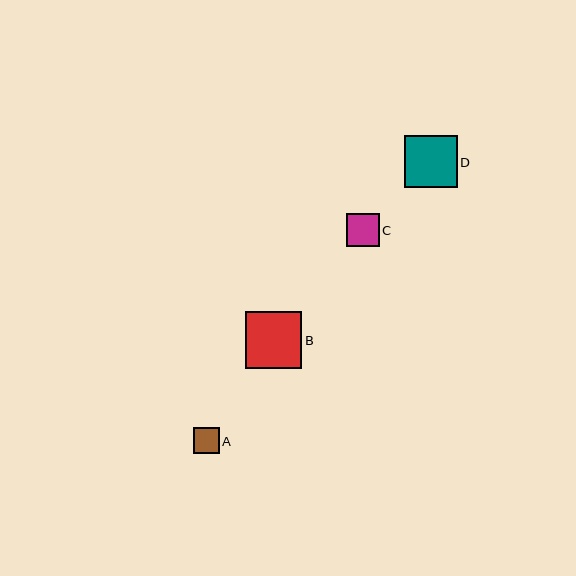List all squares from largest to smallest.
From largest to smallest: B, D, C, A.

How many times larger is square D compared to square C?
Square D is approximately 1.6 times the size of square C.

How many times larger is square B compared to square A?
Square B is approximately 2.2 times the size of square A.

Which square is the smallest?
Square A is the smallest with a size of approximately 26 pixels.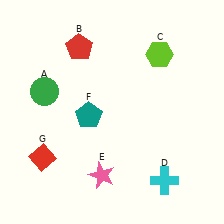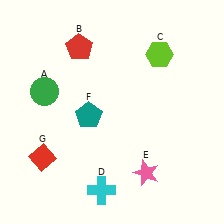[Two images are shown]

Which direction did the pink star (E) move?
The pink star (E) moved right.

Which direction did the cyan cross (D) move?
The cyan cross (D) moved left.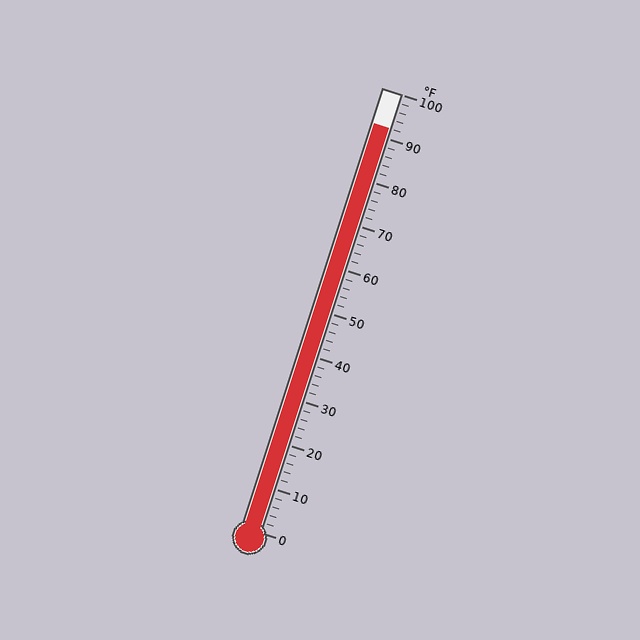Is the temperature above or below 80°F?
The temperature is above 80°F.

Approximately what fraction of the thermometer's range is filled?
The thermometer is filled to approximately 90% of its range.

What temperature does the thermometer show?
The thermometer shows approximately 92°F.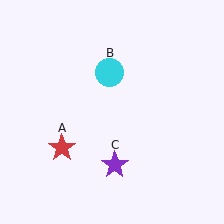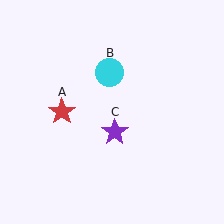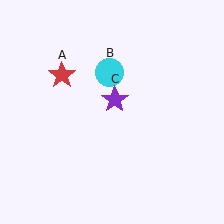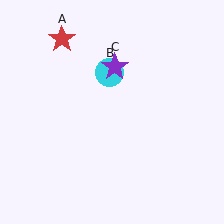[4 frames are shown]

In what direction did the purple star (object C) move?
The purple star (object C) moved up.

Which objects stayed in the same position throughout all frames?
Cyan circle (object B) remained stationary.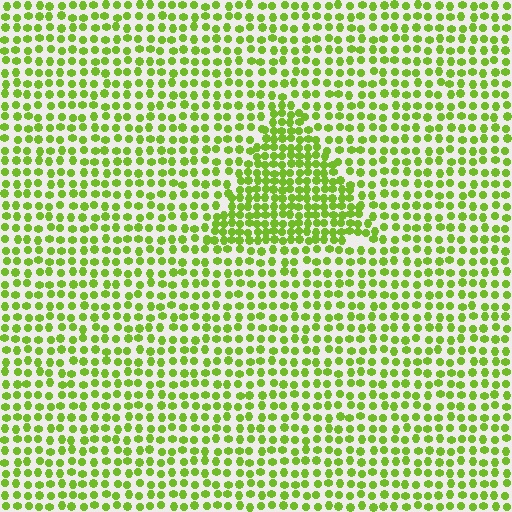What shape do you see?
I see a triangle.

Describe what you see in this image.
The image contains small lime elements arranged at two different densities. A triangle-shaped region is visible where the elements are more densely packed than the surrounding area.